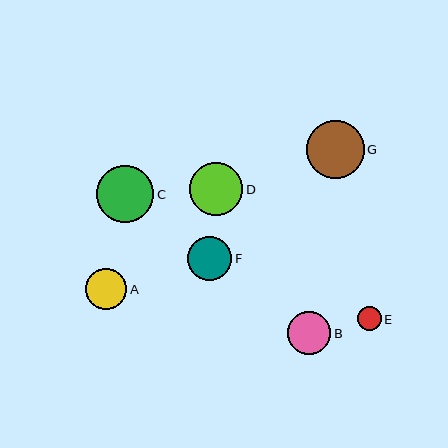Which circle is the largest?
Circle G is the largest with a size of approximately 58 pixels.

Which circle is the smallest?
Circle E is the smallest with a size of approximately 24 pixels.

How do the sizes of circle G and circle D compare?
Circle G and circle D are approximately the same size.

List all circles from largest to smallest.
From largest to smallest: G, C, D, F, B, A, E.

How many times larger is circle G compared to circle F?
Circle G is approximately 1.3 times the size of circle F.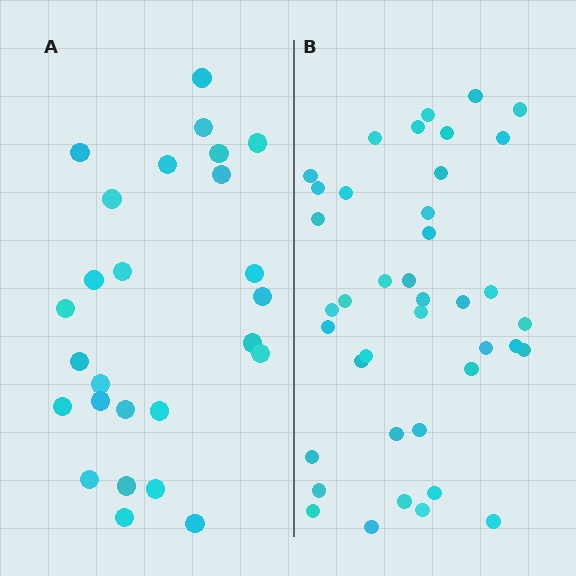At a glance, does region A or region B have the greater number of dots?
Region B (the right region) has more dots.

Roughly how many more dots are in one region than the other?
Region B has approximately 15 more dots than region A.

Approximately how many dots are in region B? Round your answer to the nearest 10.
About 40 dots.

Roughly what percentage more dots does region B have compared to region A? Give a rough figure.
About 55% more.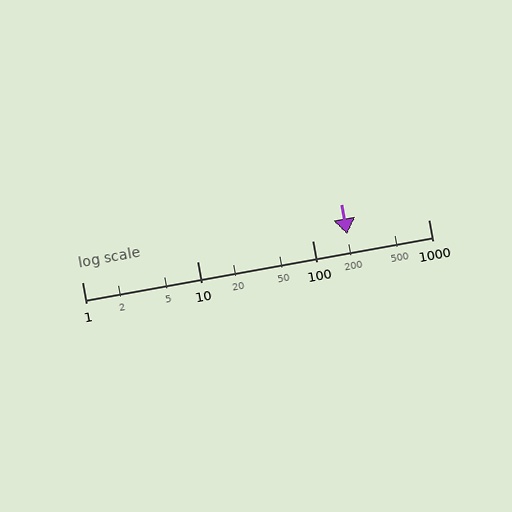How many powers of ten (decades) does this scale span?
The scale spans 3 decades, from 1 to 1000.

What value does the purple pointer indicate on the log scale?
The pointer indicates approximately 200.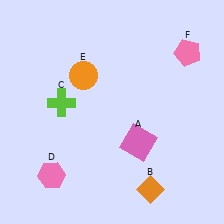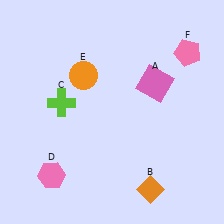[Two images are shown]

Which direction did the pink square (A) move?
The pink square (A) moved up.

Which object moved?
The pink square (A) moved up.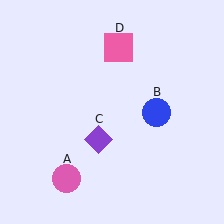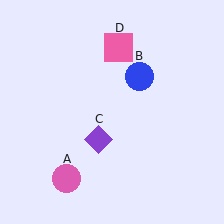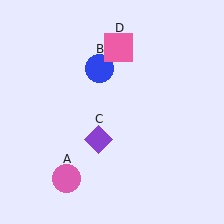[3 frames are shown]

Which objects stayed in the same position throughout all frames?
Pink circle (object A) and purple diamond (object C) and pink square (object D) remained stationary.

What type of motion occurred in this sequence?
The blue circle (object B) rotated counterclockwise around the center of the scene.